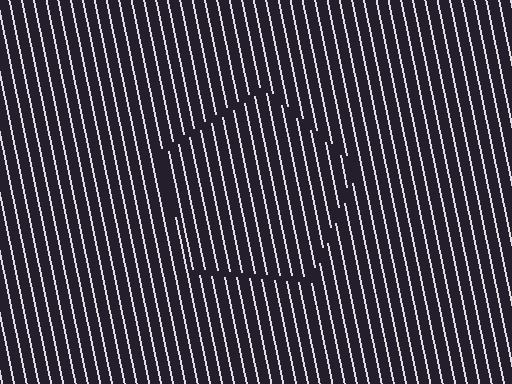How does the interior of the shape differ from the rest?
The interior of the shape contains the same grating, shifted by half a period — the contour is defined by the phase discontinuity where line-ends from the inner and outer gratings abut.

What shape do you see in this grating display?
An illusory pentagon. The interior of the shape contains the same grating, shifted by half a period — the contour is defined by the phase discontinuity where line-ends from the inner and outer gratings abut.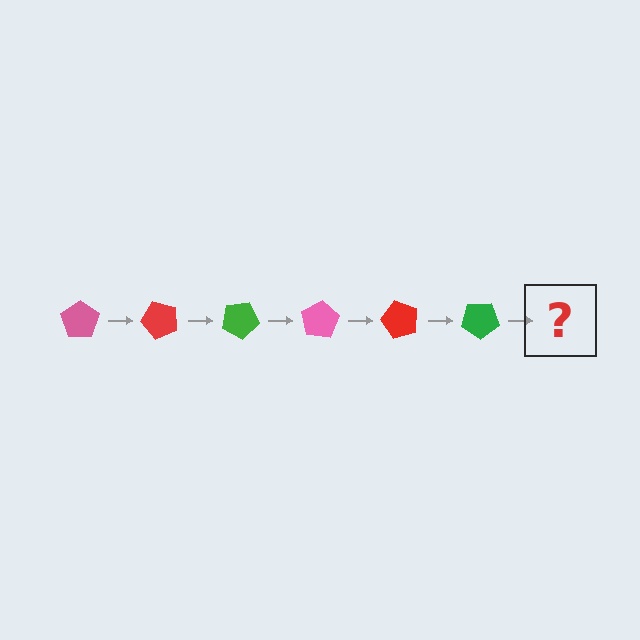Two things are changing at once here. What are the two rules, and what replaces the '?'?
The two rules are that it rotates 50 degrees each step and the color cycles through pink, red, and green. The '?' should be a pink pentagon, rotated 300 degrees from the start.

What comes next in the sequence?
The next element should be a pink pentagon, rotated 300 degrees from the start.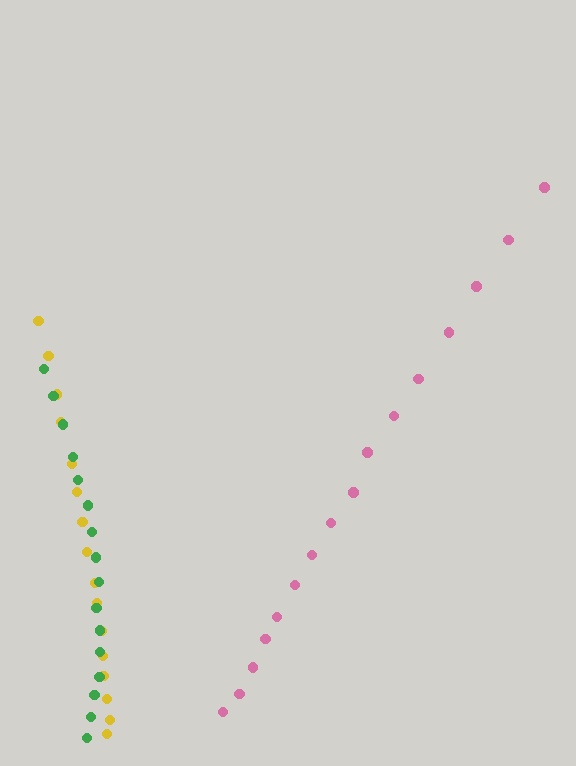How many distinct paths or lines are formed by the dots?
There are 3 distinct paths.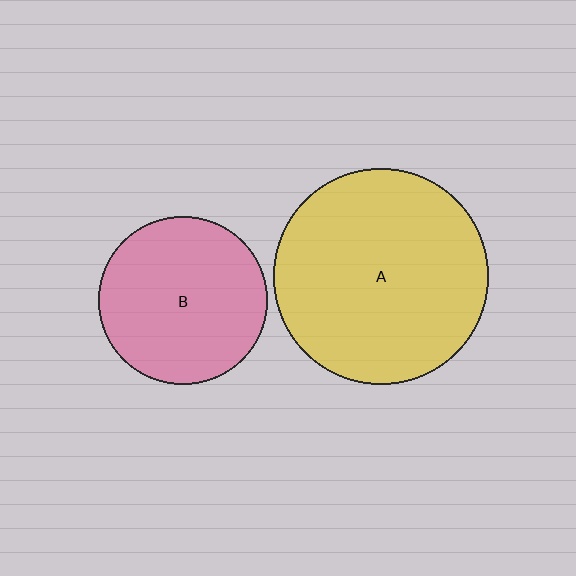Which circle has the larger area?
Circle A (yellow).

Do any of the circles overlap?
No, none of the circles overlap.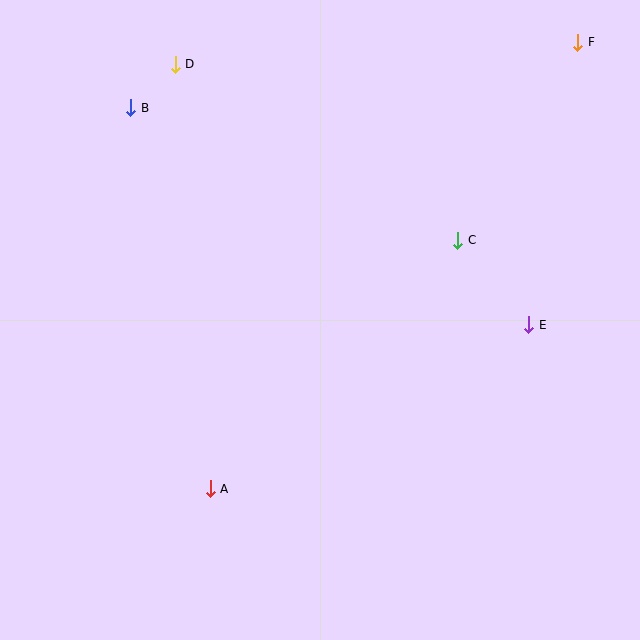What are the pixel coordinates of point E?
Point E is at (529, 325).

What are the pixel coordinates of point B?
Point B is at (131, 108).